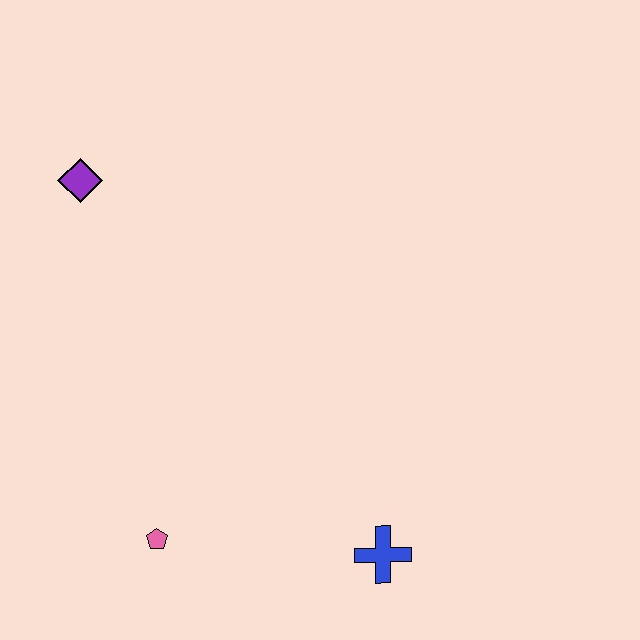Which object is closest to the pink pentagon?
The blue cross is closest to the pink pentagon.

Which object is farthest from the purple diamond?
The blue cross is farthest from the purple diamond.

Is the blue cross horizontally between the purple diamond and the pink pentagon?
No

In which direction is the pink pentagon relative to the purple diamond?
The pink pentagon is below the purple diamond.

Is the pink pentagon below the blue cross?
No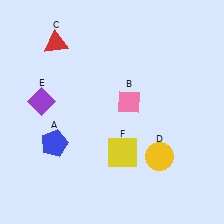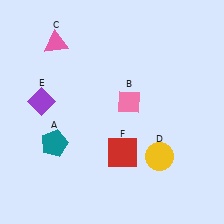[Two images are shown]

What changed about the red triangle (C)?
In Image 1, C is red. In Image 2, it changed to pink.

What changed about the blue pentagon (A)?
In Image 1, A is blue. In Image 2, it changed to teal.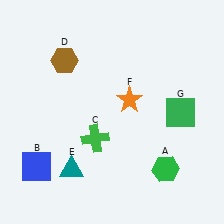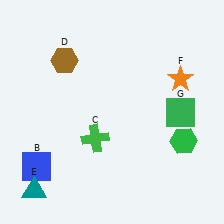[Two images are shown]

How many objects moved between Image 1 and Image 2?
3 objects moved between the two images.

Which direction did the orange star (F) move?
The orange star (F) moved right.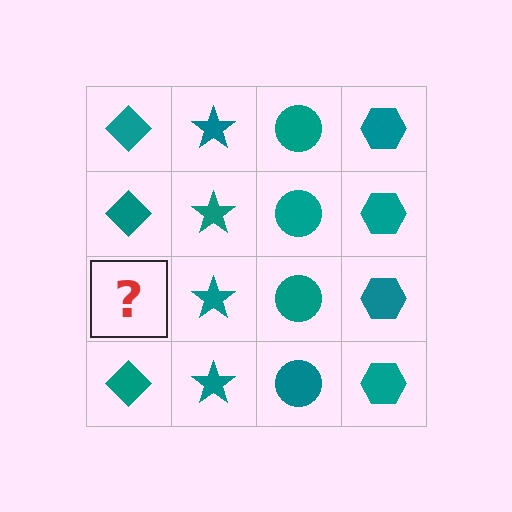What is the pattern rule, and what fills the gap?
The rule is that each column has a consistent shape. The gap should be filled with a teal diamond.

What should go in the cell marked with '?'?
The missing cell should contain a teal diamond.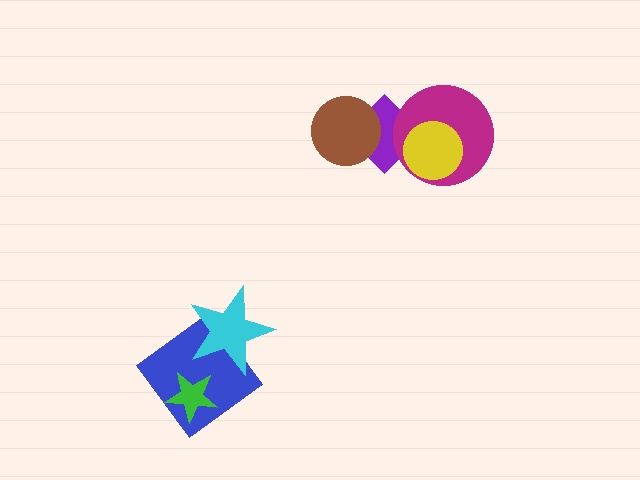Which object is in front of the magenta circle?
The yellow circle is in front of the magenta circle.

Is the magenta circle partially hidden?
Yes, it is partially covered by another shape.